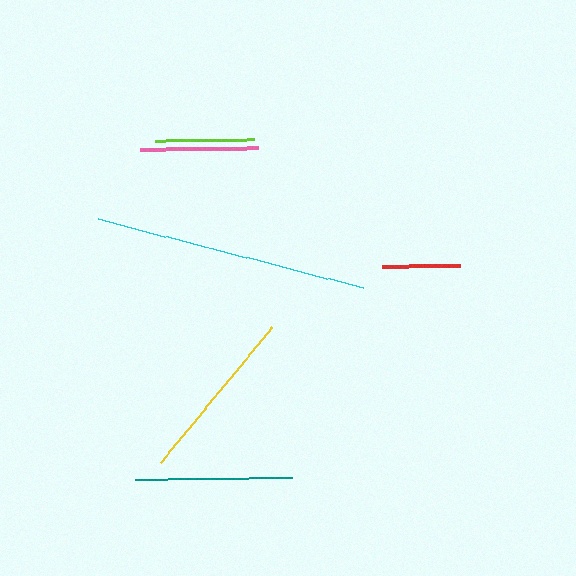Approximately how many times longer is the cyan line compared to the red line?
The cyan line is approximately 3.5 times the length of the red line.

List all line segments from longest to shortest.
From longest to shortest: cyan, yellow, teal, pink, lime, red.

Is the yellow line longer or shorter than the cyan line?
The cyan line is longer than the yellow line.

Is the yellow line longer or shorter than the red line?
The yellow line is longer than the red line.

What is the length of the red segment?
The red segment is approximately 78 pixels long.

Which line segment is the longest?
The cyan line is the longest at approximately 274 pixels.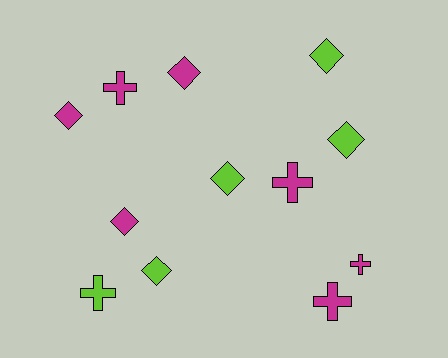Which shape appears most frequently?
Diamond, with 7 objects.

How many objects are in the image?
There are 12 objects.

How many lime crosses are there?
There is 1 lime cross.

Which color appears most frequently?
Magenta, with 7 objects.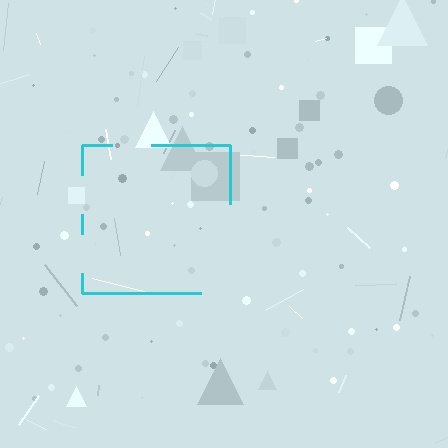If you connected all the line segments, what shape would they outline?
They would outline a square.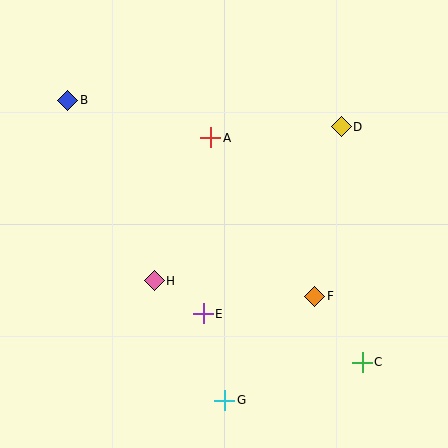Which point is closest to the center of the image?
Point A at (211, 138) is closest to the center.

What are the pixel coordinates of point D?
Point D is at (341, 127).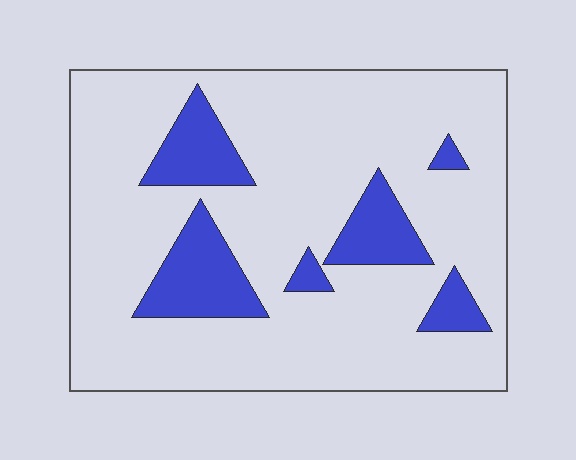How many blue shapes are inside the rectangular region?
6.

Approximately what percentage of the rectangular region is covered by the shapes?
Approximately 15%.